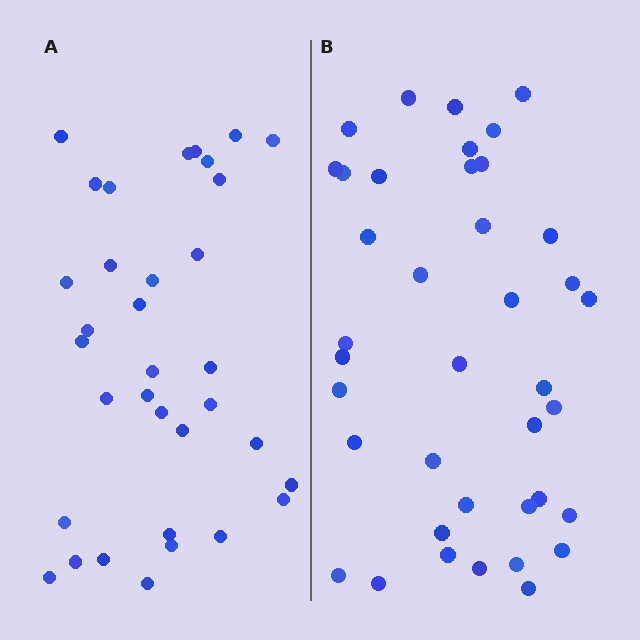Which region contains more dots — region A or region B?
Region B (the right region) has more dots.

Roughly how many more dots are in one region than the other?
Region B has about 5 more dots than region A.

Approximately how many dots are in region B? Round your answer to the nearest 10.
About 40 dots. (The exact count is 39, which rounds to 40.)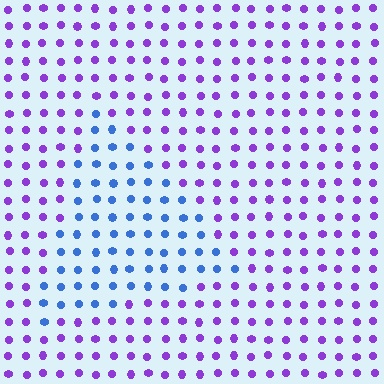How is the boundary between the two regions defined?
The boundary is defined purely by a slight shift in hue (about 55 degrees). Spacing, size, and orientation are identical on both sides.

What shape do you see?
I see a triangle.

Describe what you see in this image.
The image is filled with small purple elements in a uniform arrangement. A triangle-shaped region is visible where the elements are tinted to a slightly different hue, forming a subtle color boundary.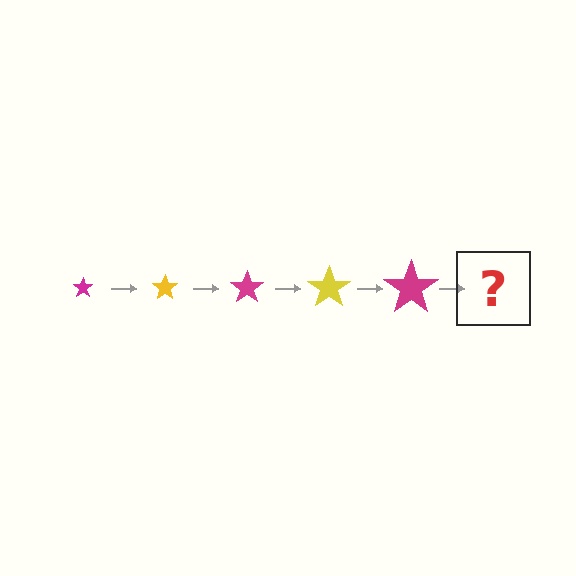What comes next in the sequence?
The next element should be a yellow star, larger than the previous one.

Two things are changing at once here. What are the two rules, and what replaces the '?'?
The two rules are that the star grows larger each step and the color cycles through magenta and yellow. The '?' should be a yellow star, larger than the previous one.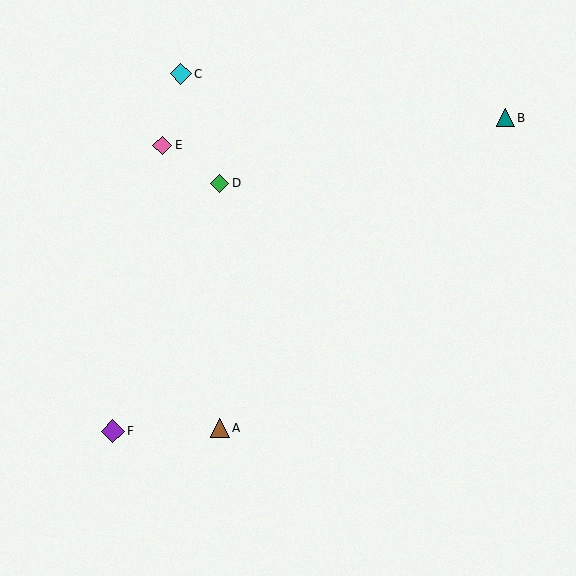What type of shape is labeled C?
Shape C is a cyan diamond.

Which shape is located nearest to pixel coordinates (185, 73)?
The cyan diamond (labeled C) at (181, 74) is nearest to that location.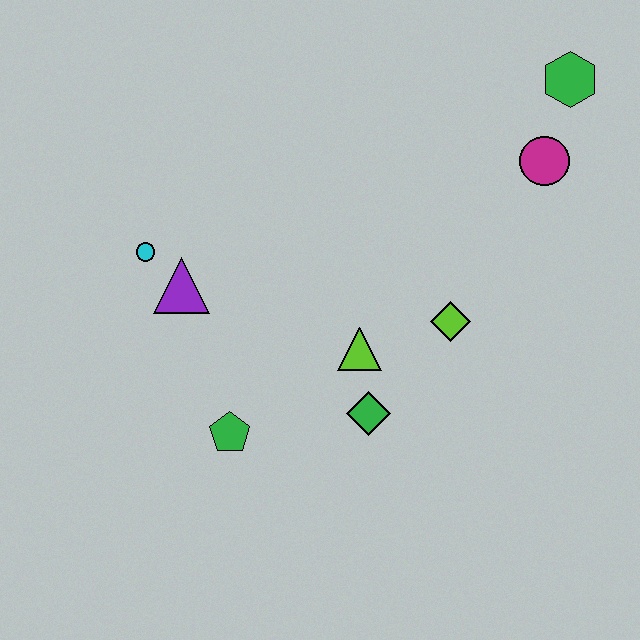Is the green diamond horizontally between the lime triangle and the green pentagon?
No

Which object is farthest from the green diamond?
The green hexagon is farthest from the green diamond.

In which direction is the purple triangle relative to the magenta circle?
The purple triangle is to the left of the magenta circle.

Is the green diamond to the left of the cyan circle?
No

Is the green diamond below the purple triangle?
Yes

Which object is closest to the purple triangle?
The cyan circle is closest to the purple triangle.